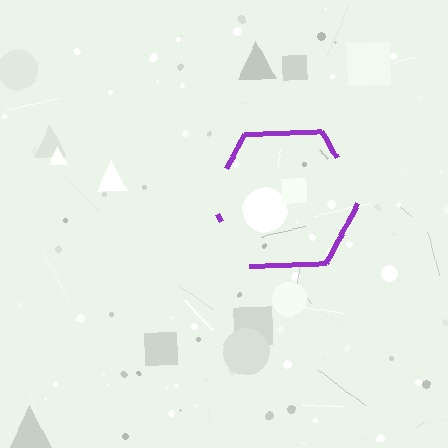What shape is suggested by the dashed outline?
The dashed outline suggests a hexagon.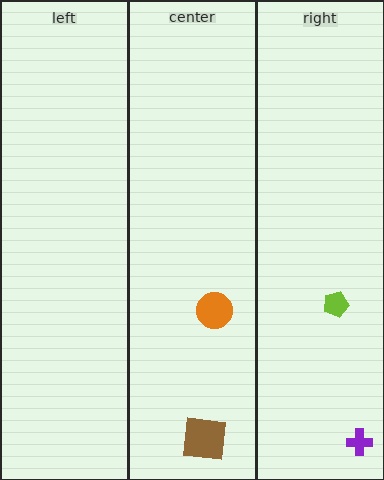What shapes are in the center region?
The orange circle, the brown square.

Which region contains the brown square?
The center region.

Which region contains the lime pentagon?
The right region.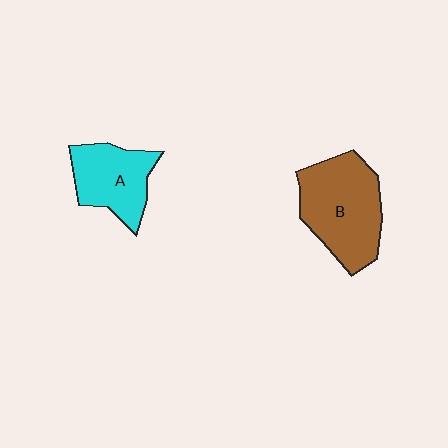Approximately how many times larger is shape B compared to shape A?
Approximately 1.5 times.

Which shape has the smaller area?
Shape A (cyan).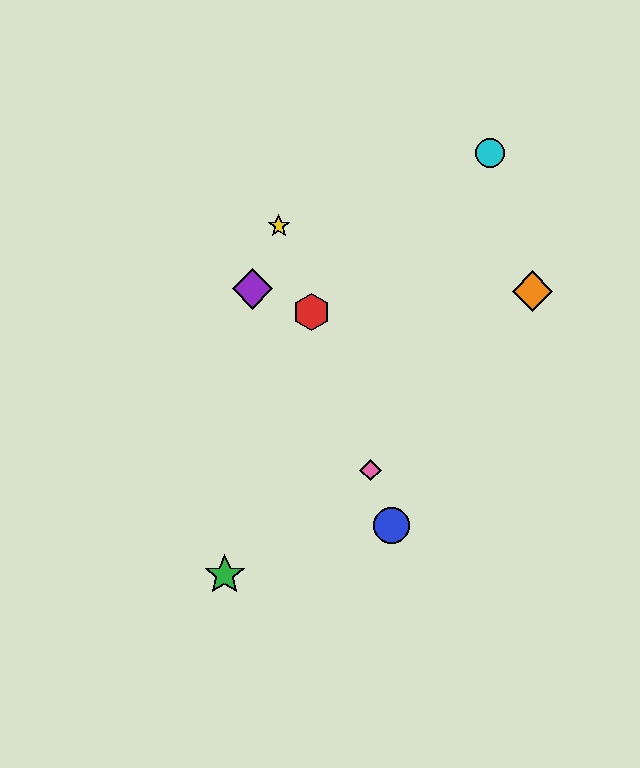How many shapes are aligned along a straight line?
4 shapes (the red hexagon, the blue circle, the yellow star, the pink diamond) are aligned along a straight line.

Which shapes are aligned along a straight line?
The red hexagon, the blue circle, the yellow star, the pink diamond are aligned along a straight line.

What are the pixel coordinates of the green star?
The green star is at (225, 575).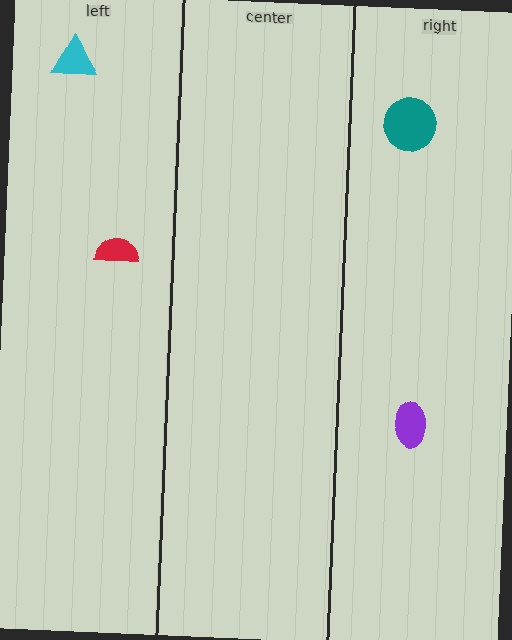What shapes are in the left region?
The cyan triangle, the red semicircle.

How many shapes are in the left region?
2.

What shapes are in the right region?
The purple ellipse, the teal circle.